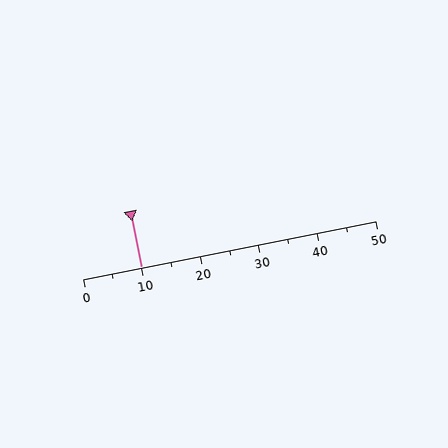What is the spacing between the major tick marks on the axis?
The major ticks are spaced 10 apart.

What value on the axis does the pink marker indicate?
The marker indicates approximately 10.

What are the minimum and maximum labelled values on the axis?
The axis runs from 0 to 50.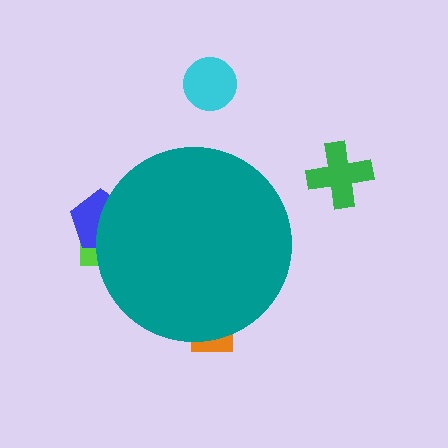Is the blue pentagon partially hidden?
Yes, the blue pentagon is partially hidden behind the teal circle.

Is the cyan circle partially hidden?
No, the cyan circle is fully visible.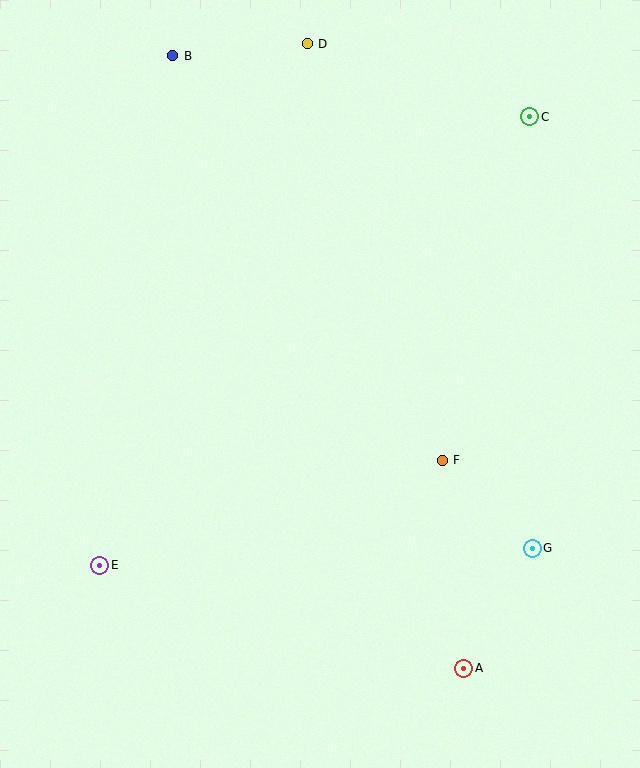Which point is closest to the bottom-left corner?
Point E is closest to the bottom-left corner.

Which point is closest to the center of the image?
Point F at (442, 460) is closest to the center.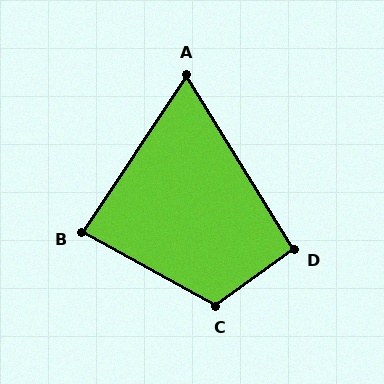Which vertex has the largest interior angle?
C, at approximately 115 degrees.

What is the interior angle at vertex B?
Approximately 85 degrees (approximately right).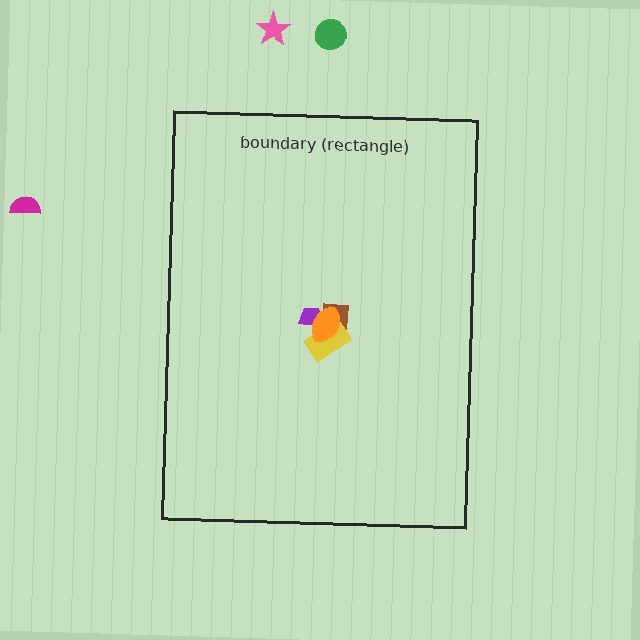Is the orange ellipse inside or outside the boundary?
Inside.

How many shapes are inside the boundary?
4 inside, 3 outside.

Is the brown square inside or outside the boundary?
Inside.